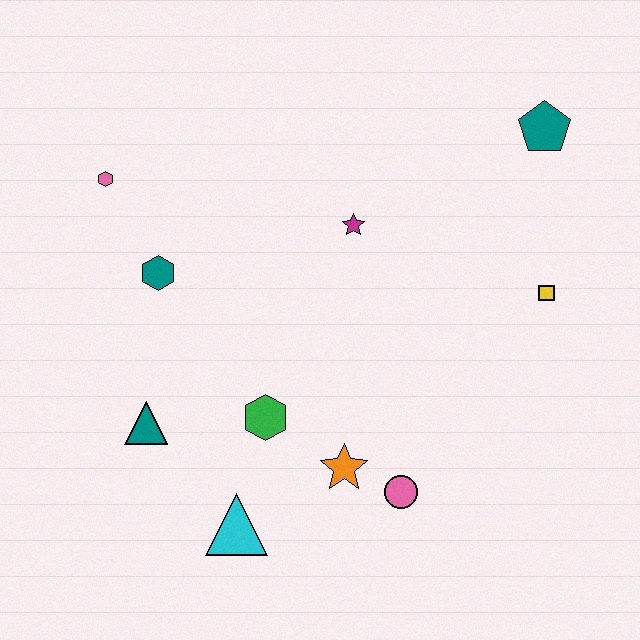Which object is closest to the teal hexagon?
The pink hexagon is closest to the teal hexagon.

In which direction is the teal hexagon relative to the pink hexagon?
The teal hexagon is below the pink hexagon.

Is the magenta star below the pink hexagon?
Yes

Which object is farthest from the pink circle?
The pink hexagon is farthest from the pink circle.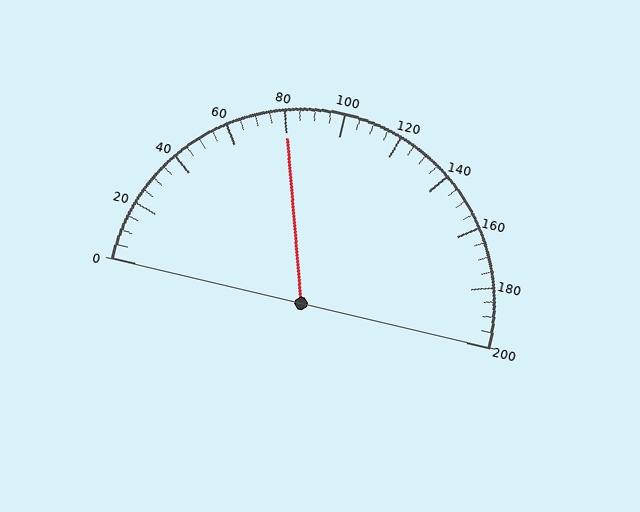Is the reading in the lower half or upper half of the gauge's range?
The reading is in the lower half of the range (0 to 200).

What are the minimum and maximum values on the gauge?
The gauge ranges from 0 to 200.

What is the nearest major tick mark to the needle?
The nearest major tick mark is 80.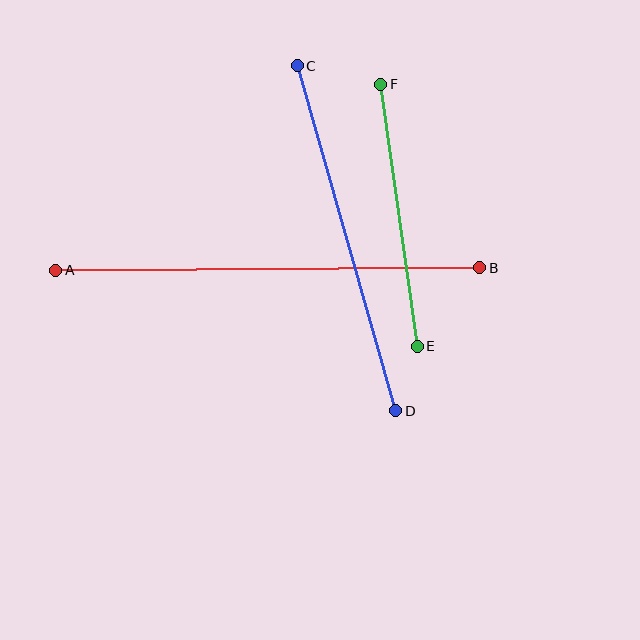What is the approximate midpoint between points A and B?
The midpoint is at approximately (268, 269) pixels.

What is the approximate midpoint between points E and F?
The midpoint is at approximately (399, 215) pixels.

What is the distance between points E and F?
The distance is approximately 265 pixels.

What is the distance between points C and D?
The distance is approximately 359 pixels.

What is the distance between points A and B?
The distance is approximately 424 pixels.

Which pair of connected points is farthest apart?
Points A and B are farthest apart.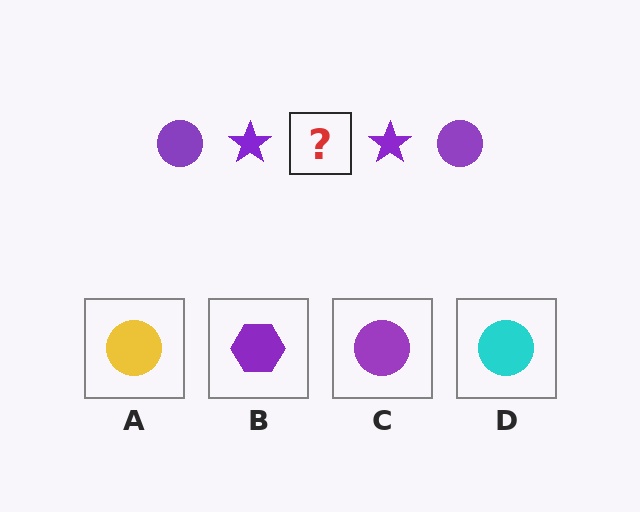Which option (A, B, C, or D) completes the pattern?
C.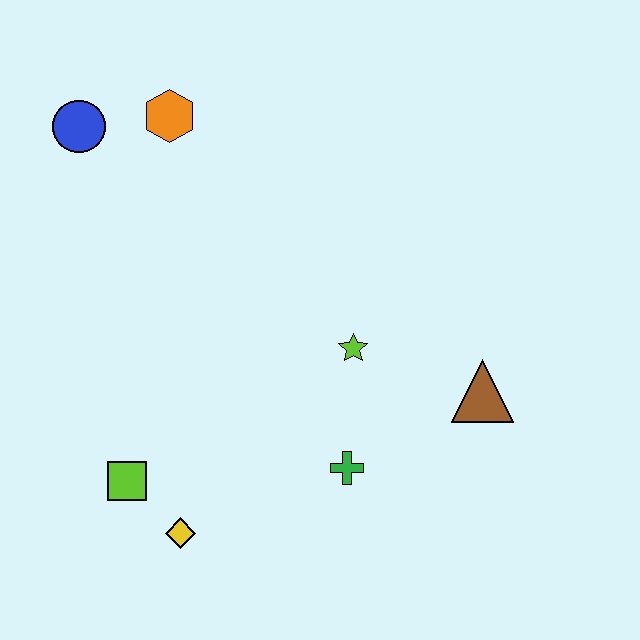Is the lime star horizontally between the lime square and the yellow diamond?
No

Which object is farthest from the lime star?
The blue circle is farthest from the lime star.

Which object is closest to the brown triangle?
The lime star is closest to the brown triangle.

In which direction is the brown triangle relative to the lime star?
The brown triangle is to the right of the lime star.